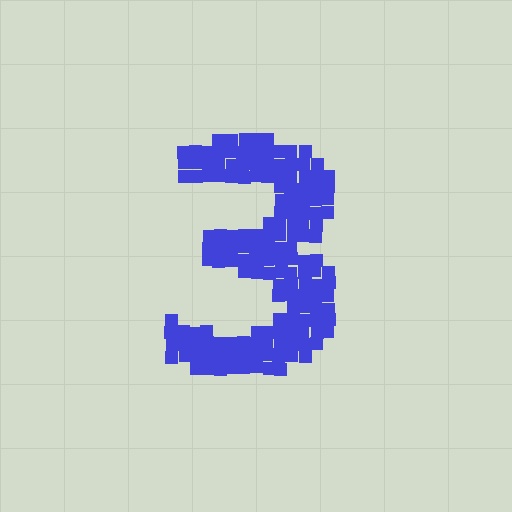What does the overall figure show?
The overall figure shows the digit 3.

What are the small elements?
The small elements are squares.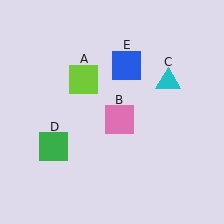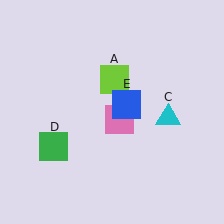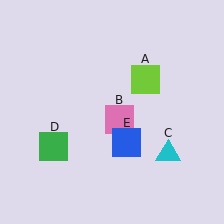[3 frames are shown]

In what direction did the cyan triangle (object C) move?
The cyan triangle (object C) moved down.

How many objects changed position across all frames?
3 objects changed position: lime square (object A), cyan triangle (object C), blue square (object E).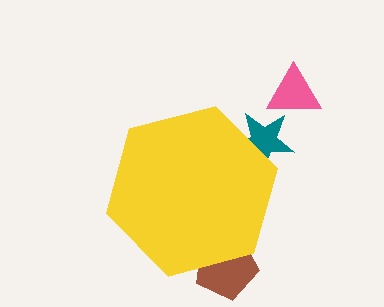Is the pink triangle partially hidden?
No, the pink triangle is fully visible.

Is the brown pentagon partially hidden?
Yes, the brown pentagon is partially hidden behind the yellow hexagon.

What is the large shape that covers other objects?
A yellow hexagon.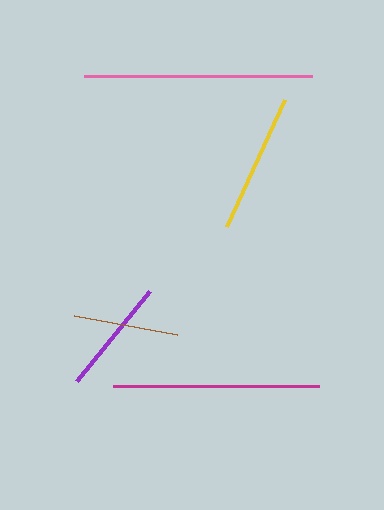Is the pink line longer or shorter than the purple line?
The pink line is longer than the purple line.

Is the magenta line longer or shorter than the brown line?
The magenta line is longer than the brown line.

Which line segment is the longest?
The pink line is the longest at approximately 229 pixels.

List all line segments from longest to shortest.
From longest to shortest: pink, magenta, yellow, purple, brown.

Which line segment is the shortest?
The brown line is the shortest at approximately 105 pixels.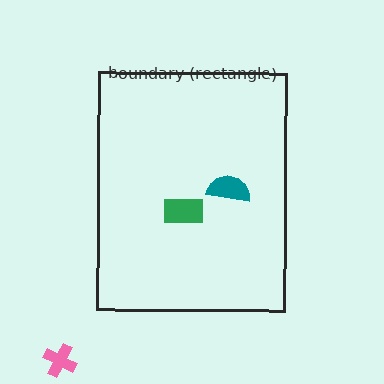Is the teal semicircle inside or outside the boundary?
Inside.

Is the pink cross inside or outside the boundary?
Outside.